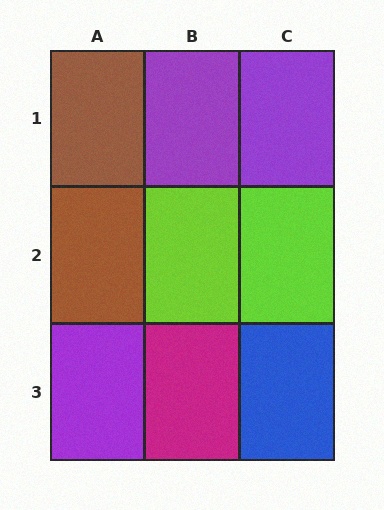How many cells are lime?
2 cells are lime.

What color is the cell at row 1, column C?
Purple.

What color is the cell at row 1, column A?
Brown.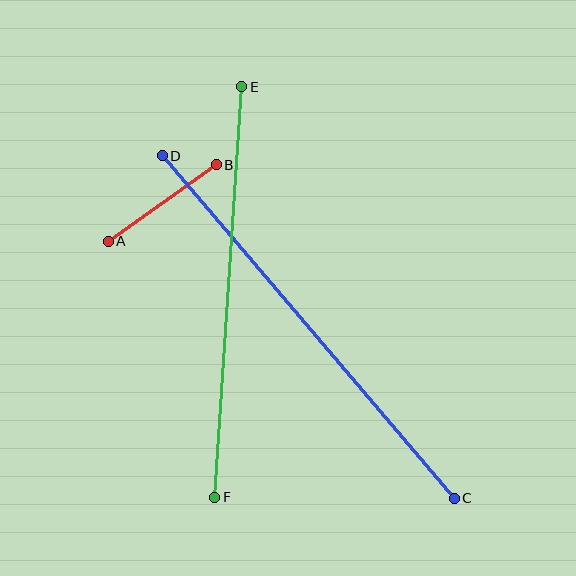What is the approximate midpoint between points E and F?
The midpoint is at approximately (228, 292) pixels.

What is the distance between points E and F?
The distance is approximately 411 pixels.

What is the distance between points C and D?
The distance is approximately 450 pixels.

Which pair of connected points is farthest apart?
Points C and D are farthest apart.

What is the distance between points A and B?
The distance is approximately 132 pixels.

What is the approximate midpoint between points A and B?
The midpoint is at approximately (162, 203) pixels.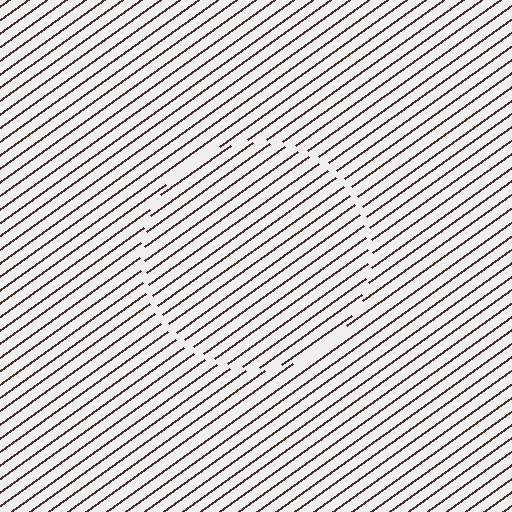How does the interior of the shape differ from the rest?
The interior of the shape contains the same grating, shifted by half a period — the contour is defined by the phase discontinuity where line-ends from the inner and outer gratings abut.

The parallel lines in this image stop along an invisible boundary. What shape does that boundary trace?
An illusory circle. The interior of the shape contains the same grating, shifted by half a period — the contour is defined by the phase discontinuity where line-ends from the inner and outer gratings abut.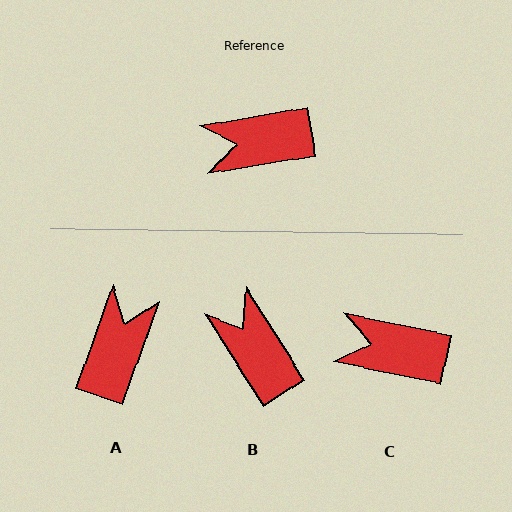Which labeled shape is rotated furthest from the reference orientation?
A, about 119 degrees away.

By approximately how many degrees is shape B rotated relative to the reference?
Approximately 67 degrees clockwise.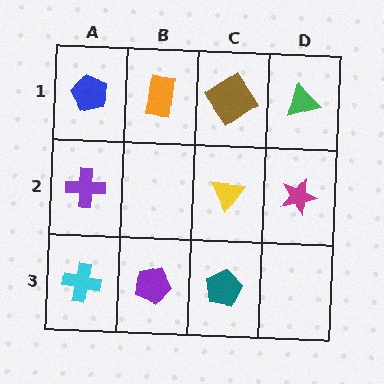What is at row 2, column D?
A magenta star.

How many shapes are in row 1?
4 shapes.